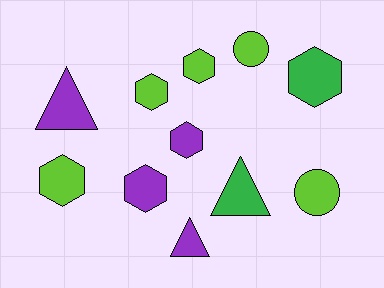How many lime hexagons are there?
There are 3 lime hexagons.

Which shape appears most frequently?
Hexagon, with 6 objects.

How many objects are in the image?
There are 11 objects.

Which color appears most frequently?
Lime, with 5 objects.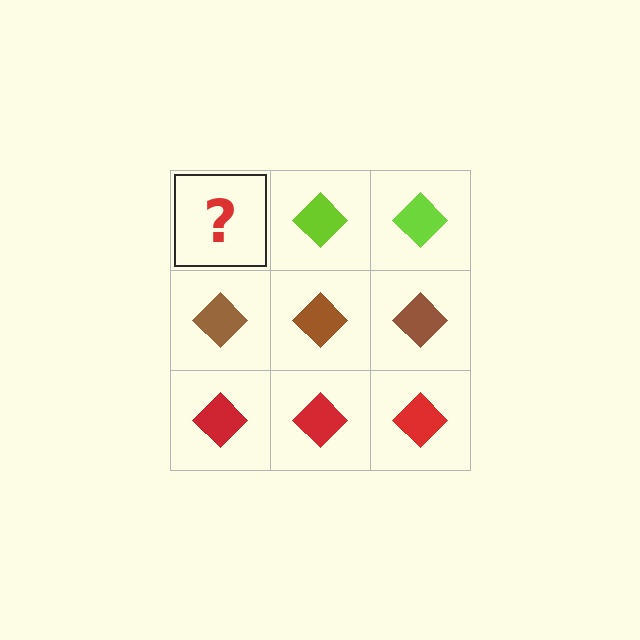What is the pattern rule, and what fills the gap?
The rule is that each row has a consistent color. The gap should be filled with a lime diamond.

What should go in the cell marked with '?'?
The missing cell should contain a lime diamond.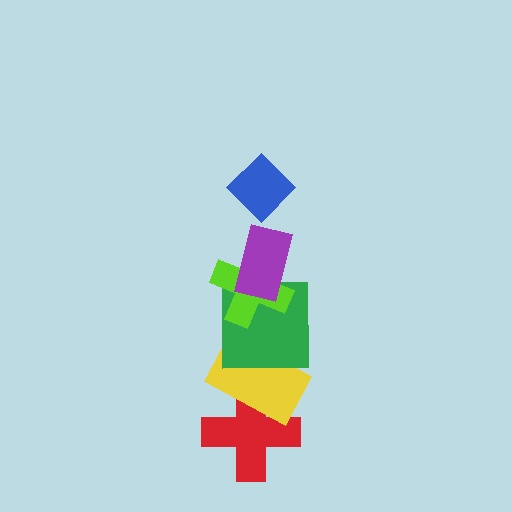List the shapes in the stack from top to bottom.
From top to bottom: the blue diamond, the purple rectangle, the lime cross, the green square, the yellow rectangle, the red cross.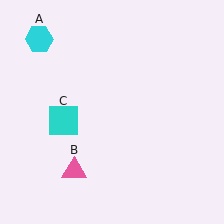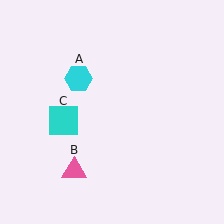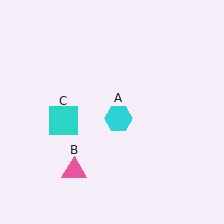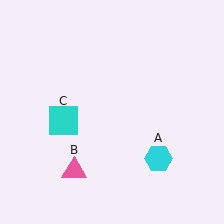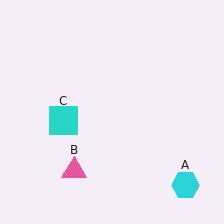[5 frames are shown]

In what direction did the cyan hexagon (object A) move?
The cyan hexagon (object A) moved down and to the right.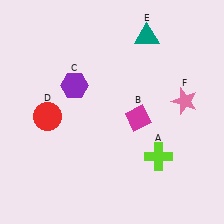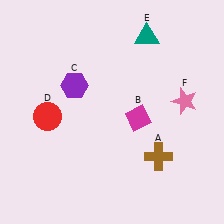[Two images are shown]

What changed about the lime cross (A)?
In Image 1, A is lime. In Image 2, it changed to brown.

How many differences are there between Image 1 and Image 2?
There is 1 difference between the two images.